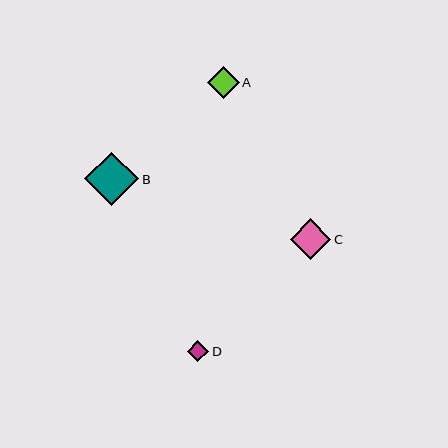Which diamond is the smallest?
Diamond D is the smallest with a size of approximately 21 pixels.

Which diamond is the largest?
Diamond B is the largest with a size of approximately 54 pixels.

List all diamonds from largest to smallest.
From largest to smallest: B, C, A, D.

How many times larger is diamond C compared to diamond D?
Diamond C is approximately 1.9 times the size of diamond D.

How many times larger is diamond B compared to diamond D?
Diamond B is approximately 2.5 times the size of diamond D.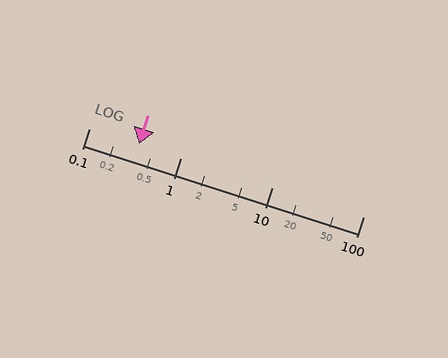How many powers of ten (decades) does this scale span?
The scale spans 3 decades, from 0.1 to 100.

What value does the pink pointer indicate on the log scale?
The pointer indicates approximately 0.35.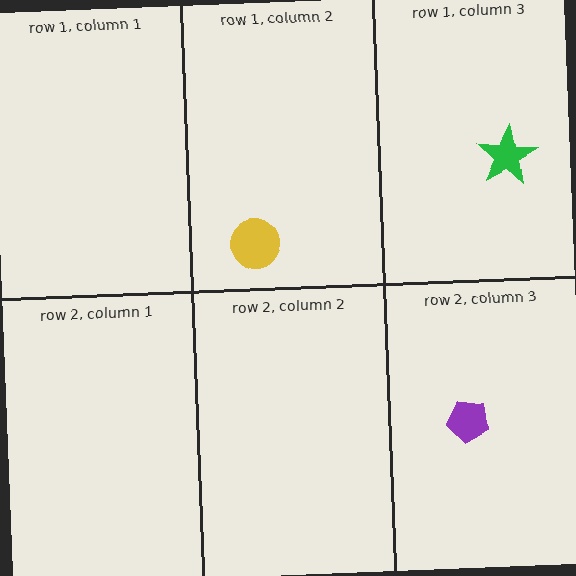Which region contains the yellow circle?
The row 1, column 2 region.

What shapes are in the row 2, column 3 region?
The purple pentagon.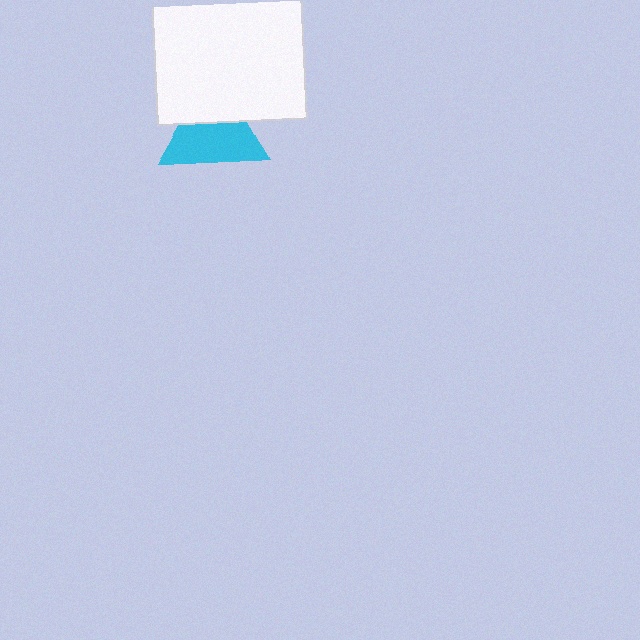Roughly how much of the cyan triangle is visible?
About half of it is visible (roughly 63%).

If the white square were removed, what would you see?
You would see the complete cyan triangle.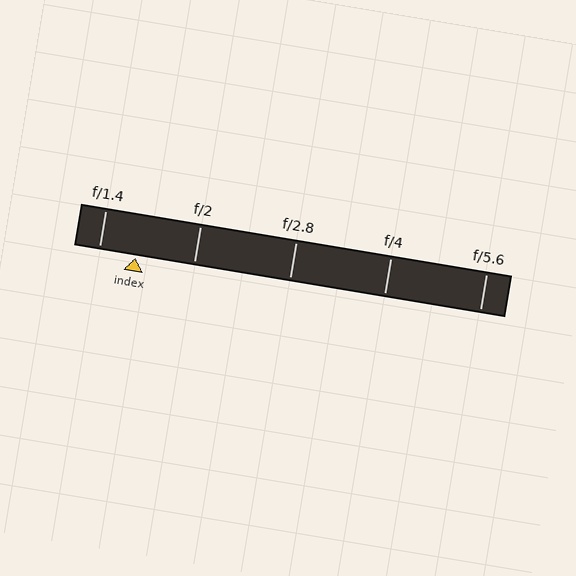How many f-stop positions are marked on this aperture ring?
There are 5 f-stop positions marked.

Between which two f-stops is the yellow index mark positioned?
The index mark is between f/1.4 and f/2.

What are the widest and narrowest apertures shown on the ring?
The widest aperture shown is f/1.4 and the narrowest is f/5.6.